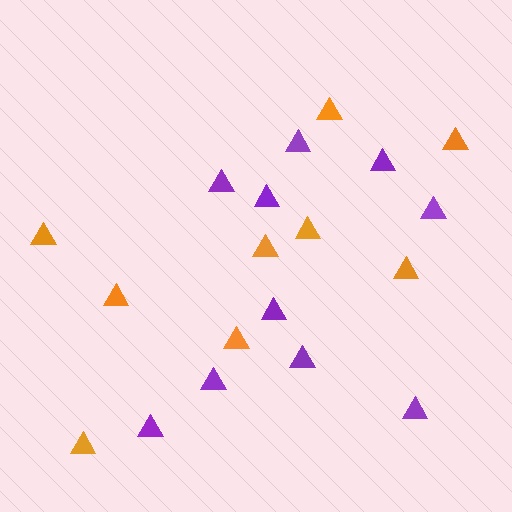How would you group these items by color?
There are 2 groups: one group of purple triangles (10) and one group of orange triangles (9).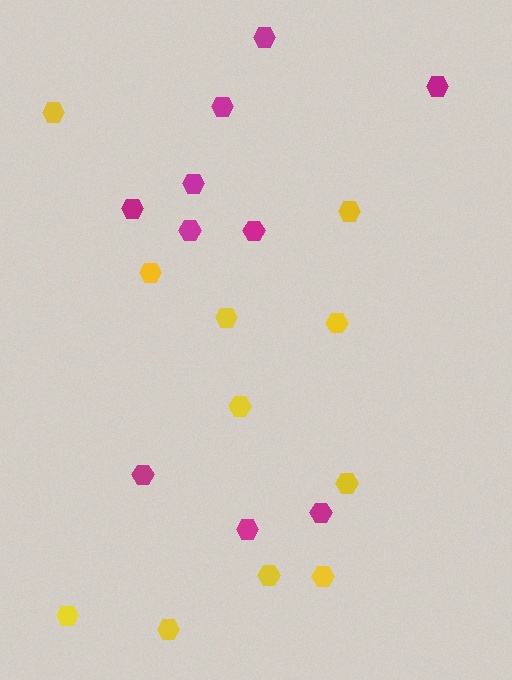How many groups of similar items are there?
There are 2 groups: one group of magenta hexagons (10) and one group of yellow hexagons (11).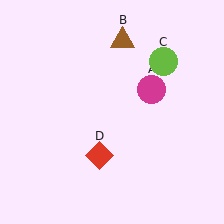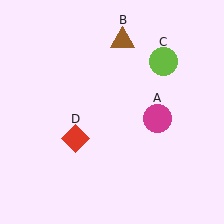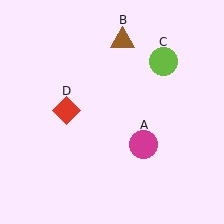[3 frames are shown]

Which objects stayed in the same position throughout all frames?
Brown triangle (object B) and lime circle (object C) remained stationary.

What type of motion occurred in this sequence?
The magenta circle (object A), red diamond (object D) rotated clockwise around the center of the scene.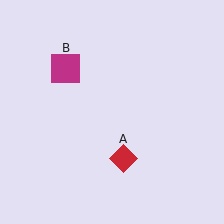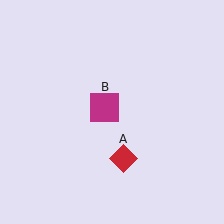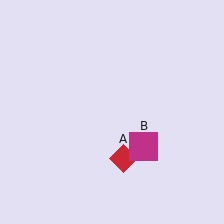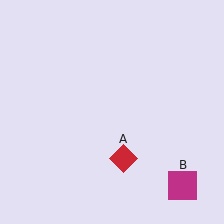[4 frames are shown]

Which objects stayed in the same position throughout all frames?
Red diamond (object A) remained stationary.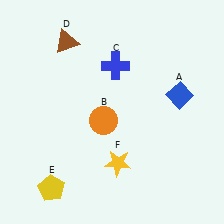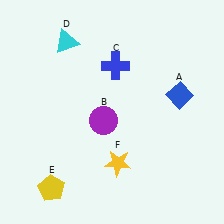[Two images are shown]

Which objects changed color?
B changed from orange to purple. D changed from brown to cyan.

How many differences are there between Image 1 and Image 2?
There are 2 differences between the two images.